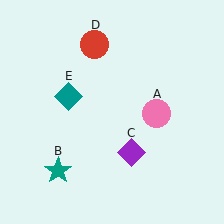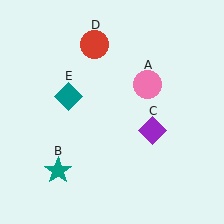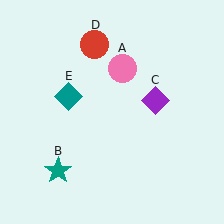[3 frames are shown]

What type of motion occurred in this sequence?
The pink circle (object A), purple diamond (object C) rotated counterclockwise around the center of the scene.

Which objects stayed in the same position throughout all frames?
Teal star (object B) and red circle (object D) and teal diamond (object E) remained stationary.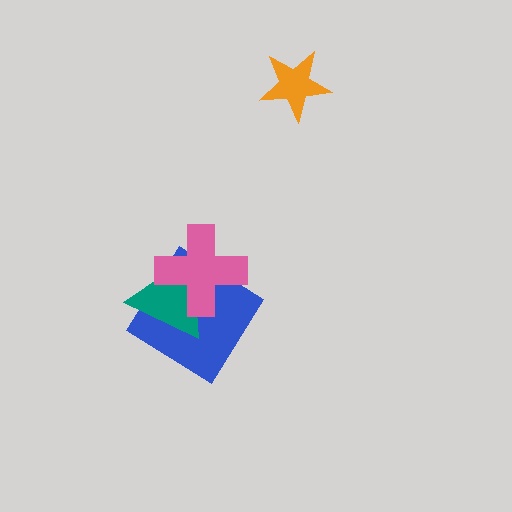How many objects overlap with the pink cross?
2 objects overlap with the pink cross.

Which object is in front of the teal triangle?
The pink cross is in front of the teal triangle.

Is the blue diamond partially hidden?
Yes, it is partially covered by another shape.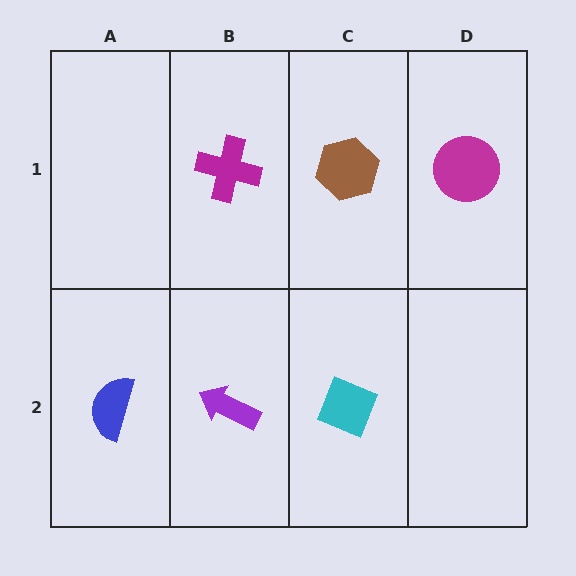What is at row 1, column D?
A magenta circle.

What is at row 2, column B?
A purple arrow.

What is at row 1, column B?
A magenta cross.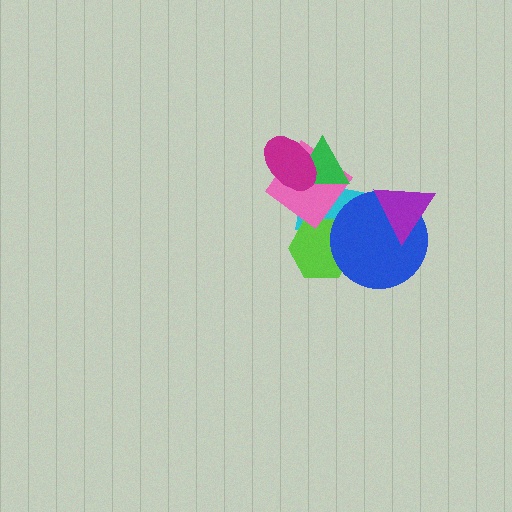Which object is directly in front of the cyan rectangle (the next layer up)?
The lime hexagon is directly in front of the cyan rectangle.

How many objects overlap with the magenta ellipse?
2 objects overlap with the magenta ellipse.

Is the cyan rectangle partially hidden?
Yes, it is partially covered by another shape.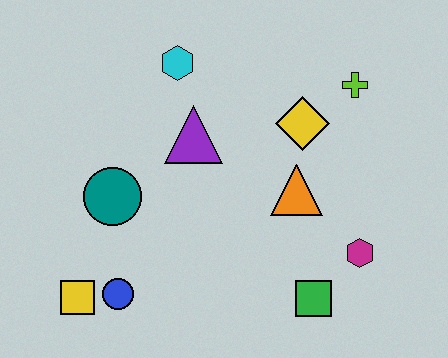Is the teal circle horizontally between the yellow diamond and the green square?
No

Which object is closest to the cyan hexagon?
The purple triangle is closest to the cyan hexagon.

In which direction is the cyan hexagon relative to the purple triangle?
The cyan hexagon is above the purple triangle.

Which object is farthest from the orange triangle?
The yellow square is farthest from the orange triangle.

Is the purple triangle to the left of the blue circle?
No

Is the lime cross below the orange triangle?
No